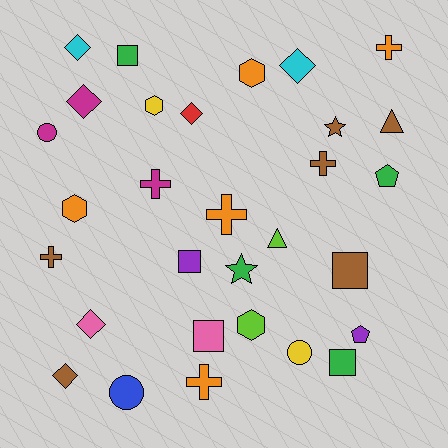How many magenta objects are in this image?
There are 3 magenta objects.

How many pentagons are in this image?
There are 2 pentagons.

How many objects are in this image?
There are 30 objects.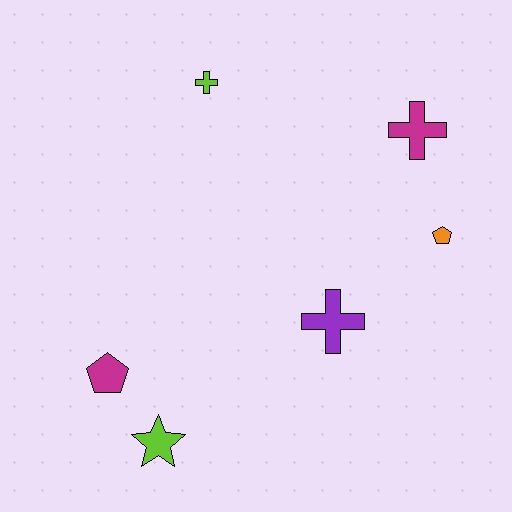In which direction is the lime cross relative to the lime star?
The lime cross is above the lime star.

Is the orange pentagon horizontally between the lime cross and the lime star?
No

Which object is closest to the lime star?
The magenta pentagon is closest to the lime star.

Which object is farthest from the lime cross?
The lime star is farthest from the lime cross.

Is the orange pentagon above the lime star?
Yes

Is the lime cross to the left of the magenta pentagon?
No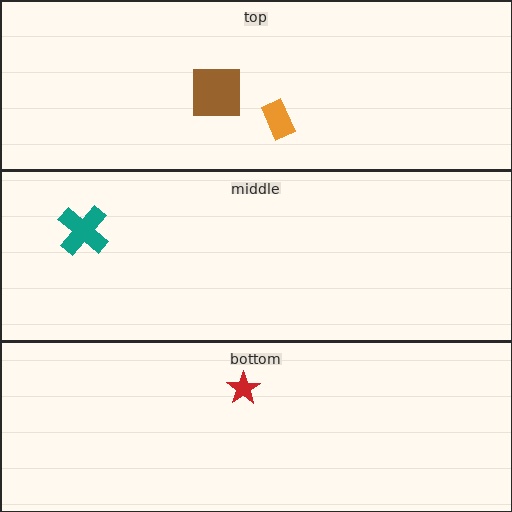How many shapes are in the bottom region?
1.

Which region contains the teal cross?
The middle region.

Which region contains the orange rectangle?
The top region.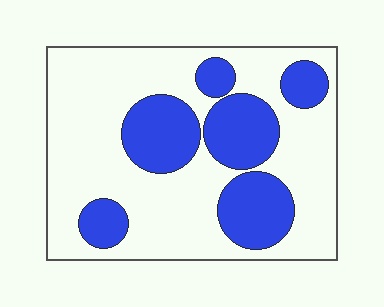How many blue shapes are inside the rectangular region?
6.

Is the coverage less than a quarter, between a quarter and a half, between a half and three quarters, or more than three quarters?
Between a quarter and a half.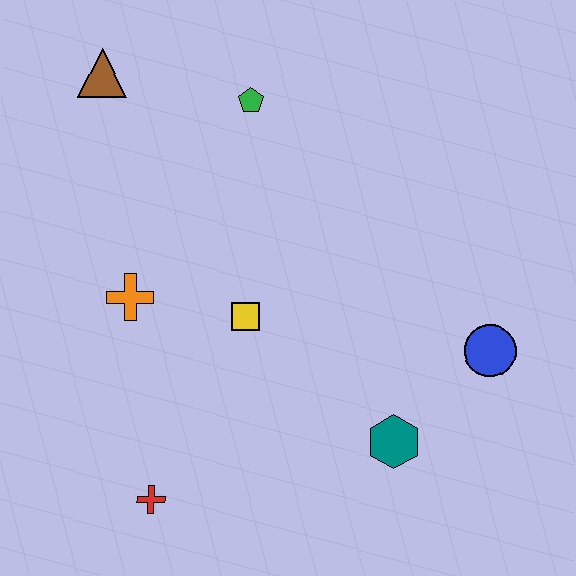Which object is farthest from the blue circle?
The brown triangle is farthest from the blue circle.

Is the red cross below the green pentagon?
Yes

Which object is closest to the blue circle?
The teal hexagon is closest to the blue circle.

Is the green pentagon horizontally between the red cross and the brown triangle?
No